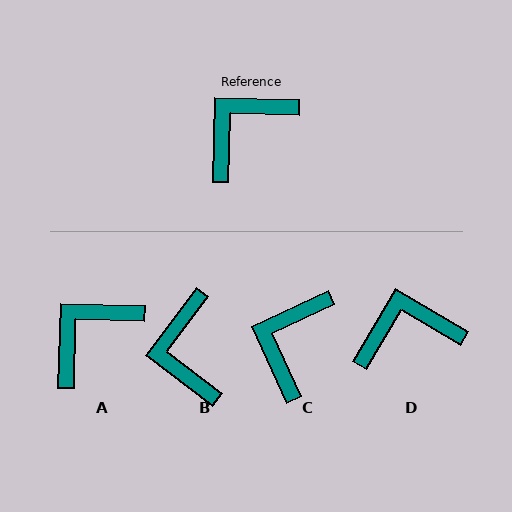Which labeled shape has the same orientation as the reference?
A.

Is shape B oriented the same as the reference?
No, it is off by about 55 degrees.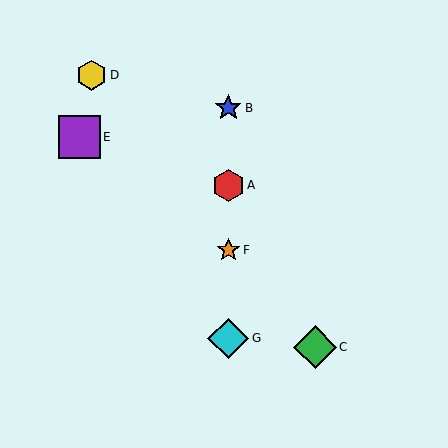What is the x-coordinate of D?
Object D is at x≈91.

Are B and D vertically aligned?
No, B is at x≈228 and D is at x≈91.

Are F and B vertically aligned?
Yes, both are at x≈228.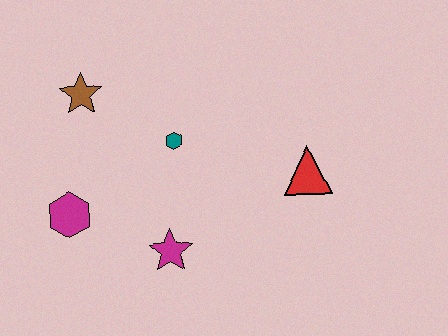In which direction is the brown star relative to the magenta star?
The brown star is above the magenta star.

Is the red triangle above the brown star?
No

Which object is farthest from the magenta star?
The brown star is farthest from the magenta star.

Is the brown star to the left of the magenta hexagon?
No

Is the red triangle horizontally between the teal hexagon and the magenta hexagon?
No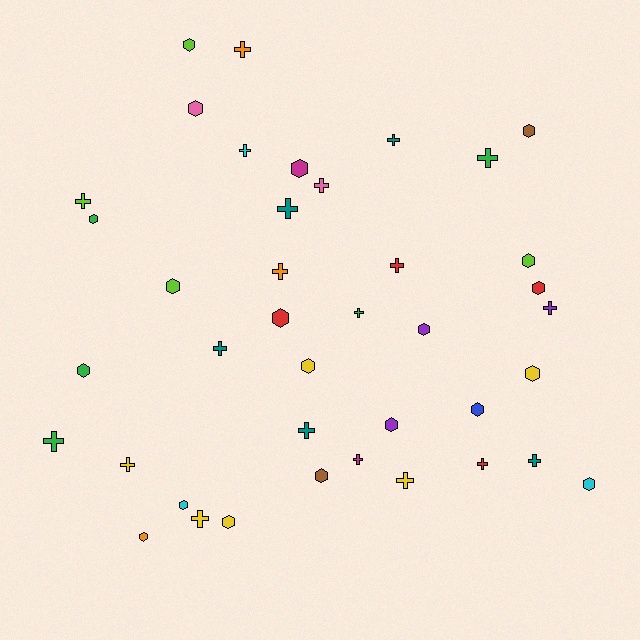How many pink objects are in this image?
There are 2 pink objects.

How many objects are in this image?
There are 40 objects.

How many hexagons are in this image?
There are 20 hexagons.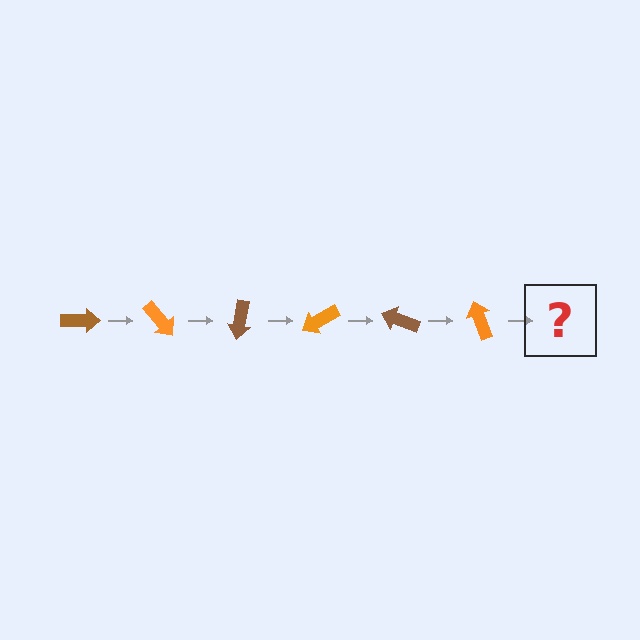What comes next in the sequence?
The next element should be a brown arrow, rotated 300 degrees from the start.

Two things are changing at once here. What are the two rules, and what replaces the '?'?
The two rules are that it rotates 50 degrees each step and the color cycles through brown and orange. The '?' should be a brown arrow, rotated 300 degrees from the start.